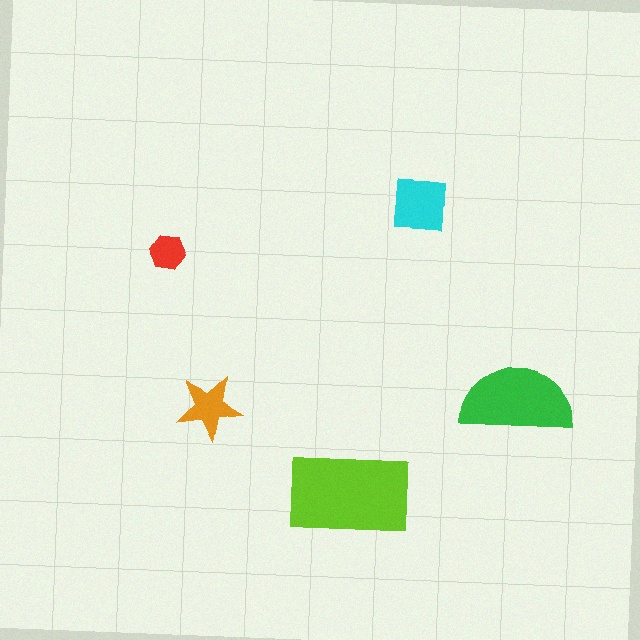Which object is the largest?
The lime rectangle.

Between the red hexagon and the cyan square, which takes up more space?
The cyan square.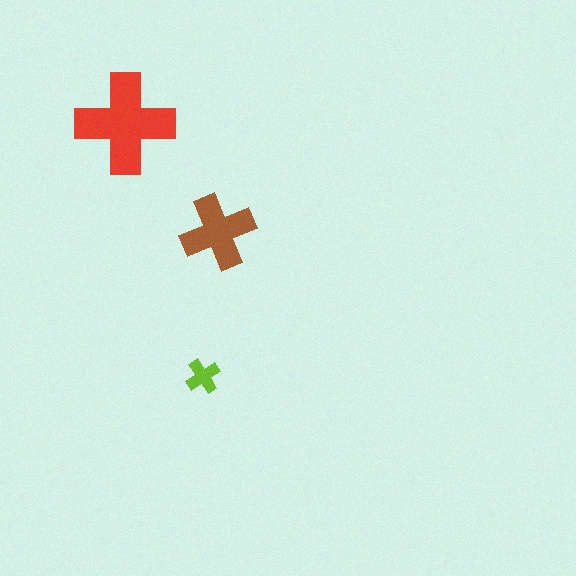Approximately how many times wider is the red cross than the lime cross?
About 3 times wider.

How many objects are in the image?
There are 3 objects in the image.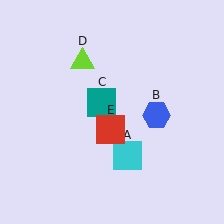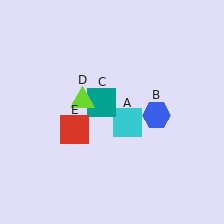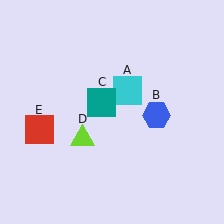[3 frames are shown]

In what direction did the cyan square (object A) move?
The cyan square (object A) moved up.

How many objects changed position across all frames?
3 objects changed position: cyan square (object A), lime triangle (object D), red square (object E).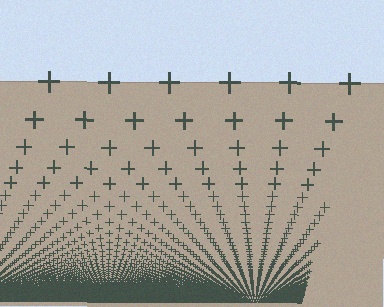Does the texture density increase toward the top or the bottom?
Density increases toward the bottom.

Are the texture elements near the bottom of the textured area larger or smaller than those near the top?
Smaller. The gradient is inverted — elements near the bottom are smaller and denser.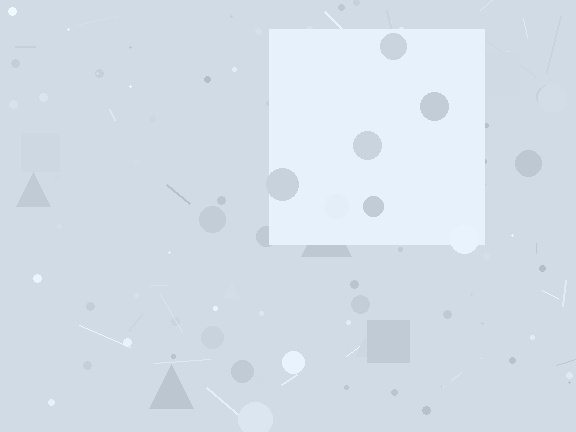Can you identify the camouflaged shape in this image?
The camouflaged shape is a square.